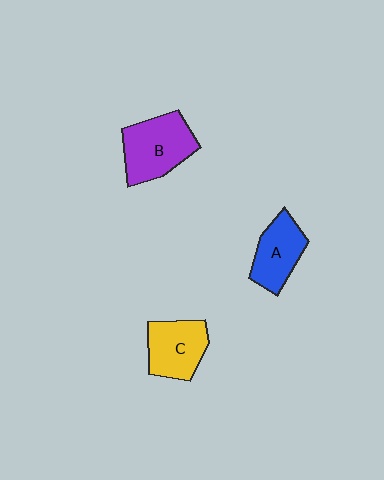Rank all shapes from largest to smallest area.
From largest to smallest: B (purple), C (yellow), A (blue).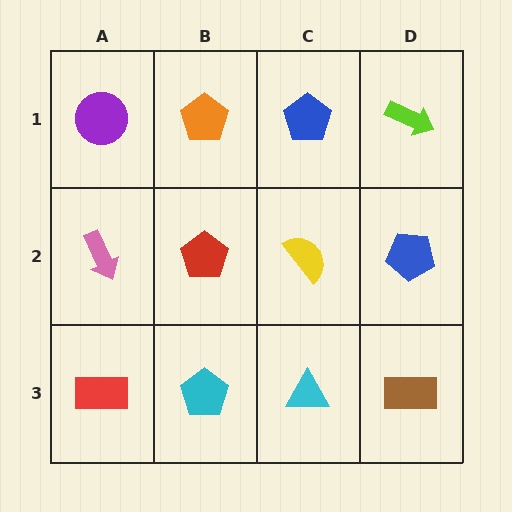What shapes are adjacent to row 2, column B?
An orange pentagon (row 1, column B), a cyan pentagon (row 3, column B), a pink arrow (row 2, column A), a yellow semicircle (row 2, column C).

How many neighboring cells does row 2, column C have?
4.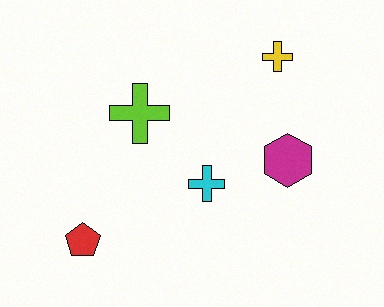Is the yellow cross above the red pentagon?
Yes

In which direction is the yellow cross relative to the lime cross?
The yellow cross is to the right of the lime cross.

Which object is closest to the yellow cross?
The magenta hexagon is closest to the yellow cross.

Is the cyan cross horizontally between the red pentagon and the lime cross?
No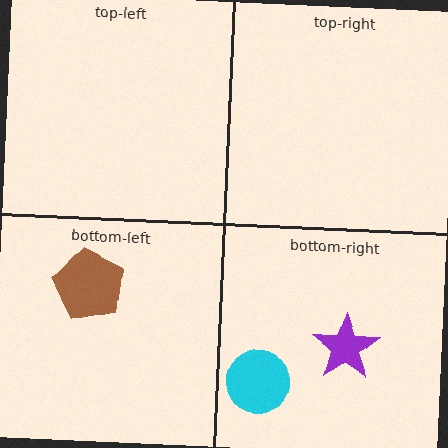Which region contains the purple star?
The bottom-right region.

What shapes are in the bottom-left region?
The brown pentagon.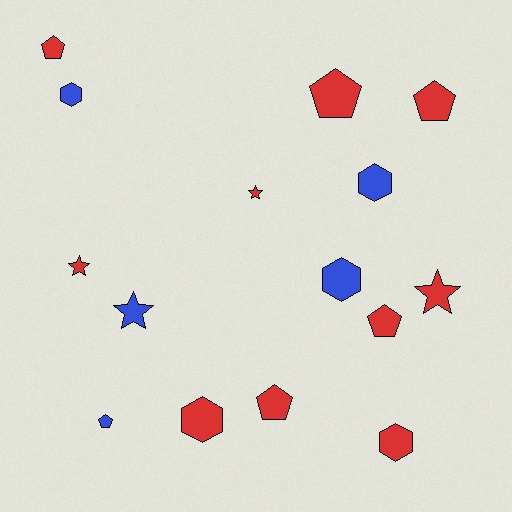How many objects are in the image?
There are 15 objects.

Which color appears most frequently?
Red, with 10 objects.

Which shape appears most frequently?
Pentagon, with 6 objects.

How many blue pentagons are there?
There is 1 blue pentagon.